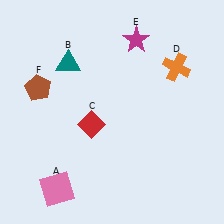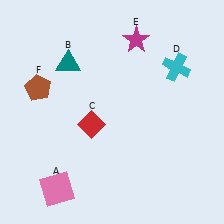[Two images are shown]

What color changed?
The cross (D) changed from orange in Image 1 to cyan in Image 2.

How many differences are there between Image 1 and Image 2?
There is 1 difference between the two images.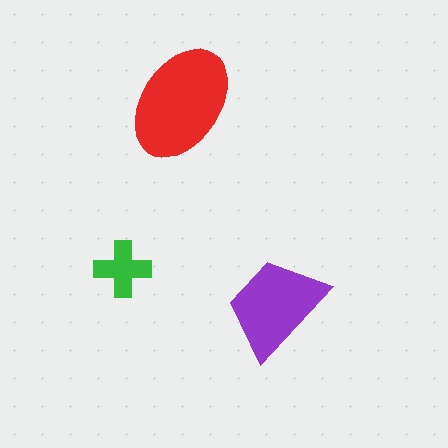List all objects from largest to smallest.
The red ellipse, the purple trapezoid, the green cross.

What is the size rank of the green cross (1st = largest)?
3rd.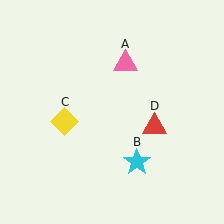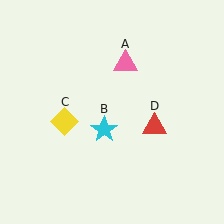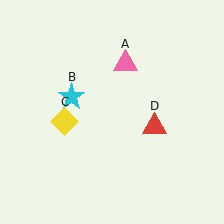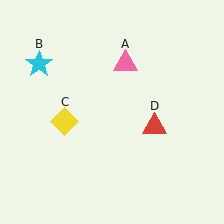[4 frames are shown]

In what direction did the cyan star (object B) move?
The cyan star (object B) moved up and to the left.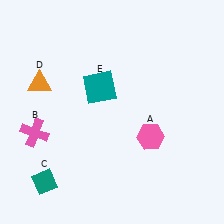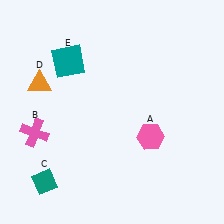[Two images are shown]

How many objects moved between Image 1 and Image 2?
1 object moved between the two images.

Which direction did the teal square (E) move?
The teal square (E) moved left.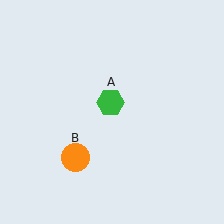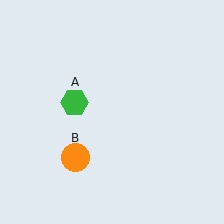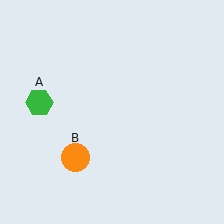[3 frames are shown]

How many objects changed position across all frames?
1 object changed position: green hexagon (object A).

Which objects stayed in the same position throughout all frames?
Orange circle (object B) remained stationary.